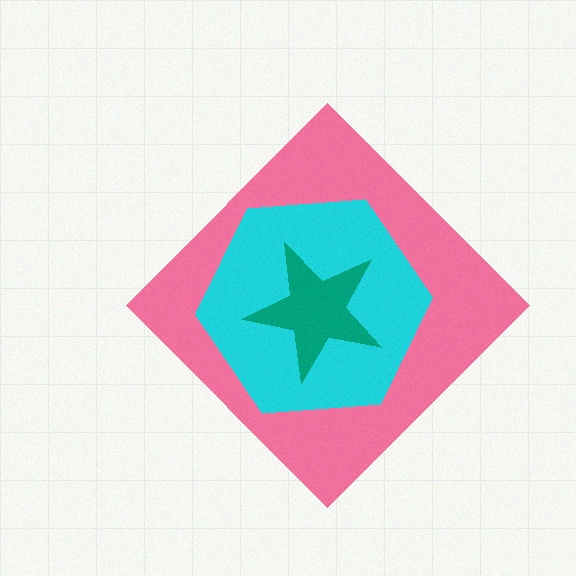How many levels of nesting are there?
3.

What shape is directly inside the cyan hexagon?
The teal star.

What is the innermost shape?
The teal star.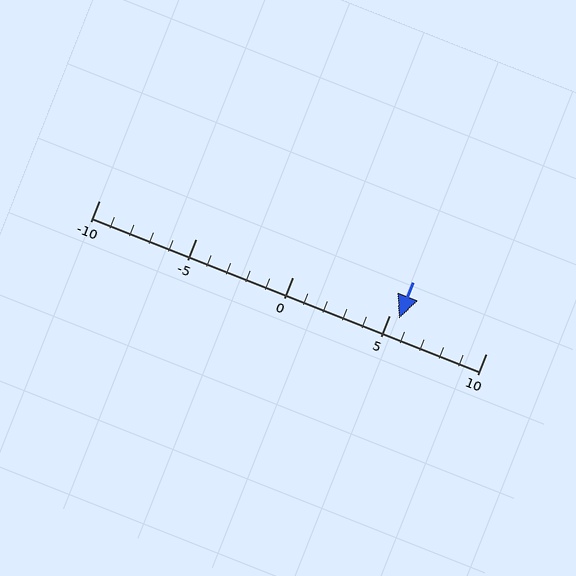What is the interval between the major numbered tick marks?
The major tick marks are spaced 5 units apart.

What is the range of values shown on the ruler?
The ruler shows values from -10 to 10.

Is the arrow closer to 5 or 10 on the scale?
The arrow is closer to 5.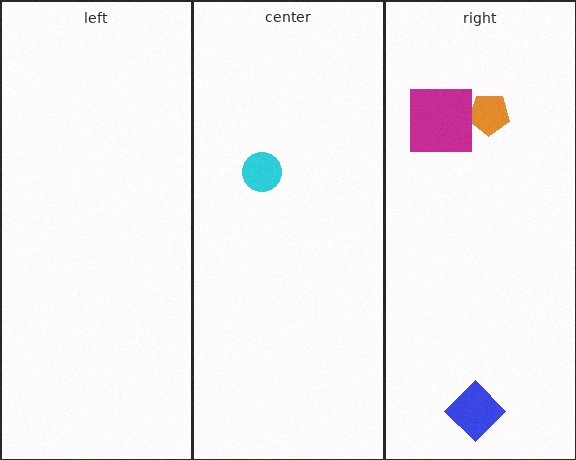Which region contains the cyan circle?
The center region.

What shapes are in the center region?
The cyan circle.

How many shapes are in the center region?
1.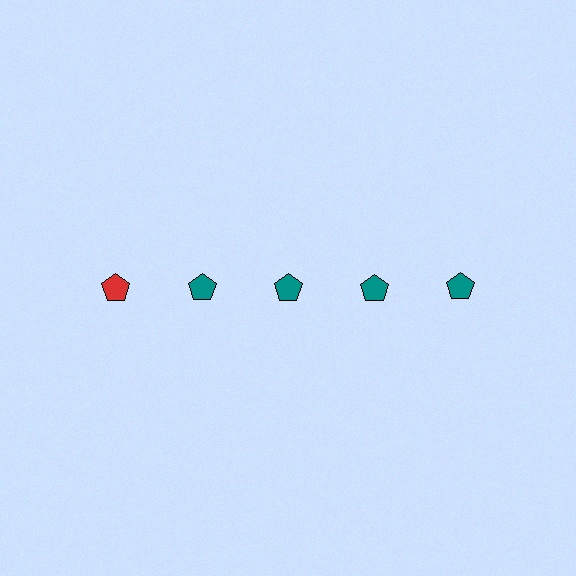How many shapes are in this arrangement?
There are 5 shapes arranged in a grid pattern.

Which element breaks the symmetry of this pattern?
The red pentagon in the top row, leftmost column breaks the symmetry. All other shapes are teal pentagons.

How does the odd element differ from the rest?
It has a different color: red instead of teal.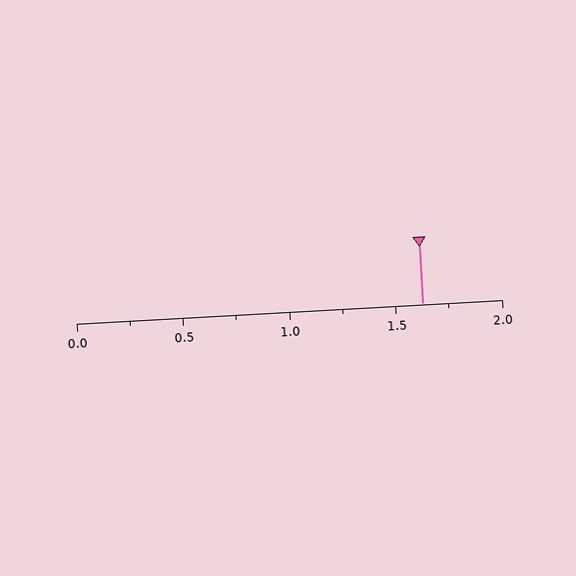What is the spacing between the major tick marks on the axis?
The major ticks are spaced 0.5 apart.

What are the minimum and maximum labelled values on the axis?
The axis runs from 0.0 to 2.0.